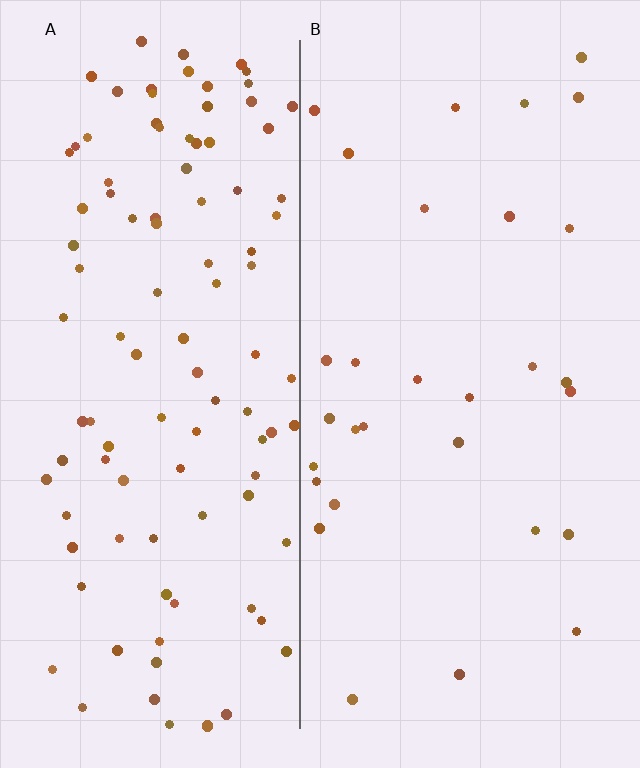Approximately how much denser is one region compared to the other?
Approximately 3.5× — region A over region B.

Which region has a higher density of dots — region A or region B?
A (the left).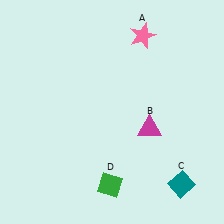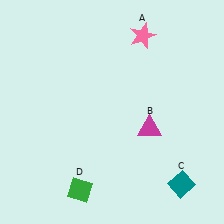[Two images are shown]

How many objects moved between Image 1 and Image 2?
1 object moved between the two images.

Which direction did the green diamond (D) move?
The green diamond (D) moved left.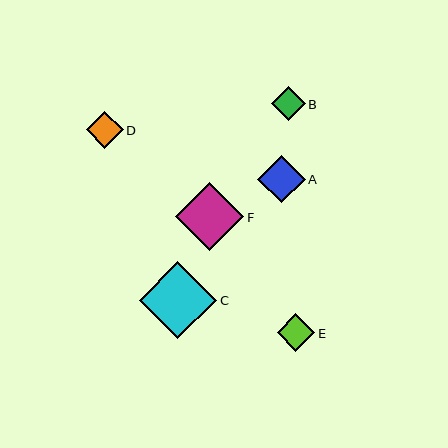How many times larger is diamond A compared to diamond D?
Diamond A is approximately 1.3 times the size of diamond D.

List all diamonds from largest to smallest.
From largest to smallest: C, F, A, E, D, B.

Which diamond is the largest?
Diamond C is the largest with a size of approximately 78 pixels.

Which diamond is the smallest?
Diamond B is the smallest with a size of approximately 34 pixels.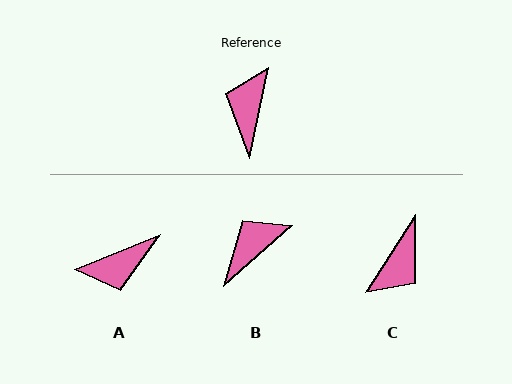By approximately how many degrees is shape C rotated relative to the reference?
Approximately 159 degrees counter-clockwise.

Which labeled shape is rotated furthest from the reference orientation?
C, about 159 degrees away.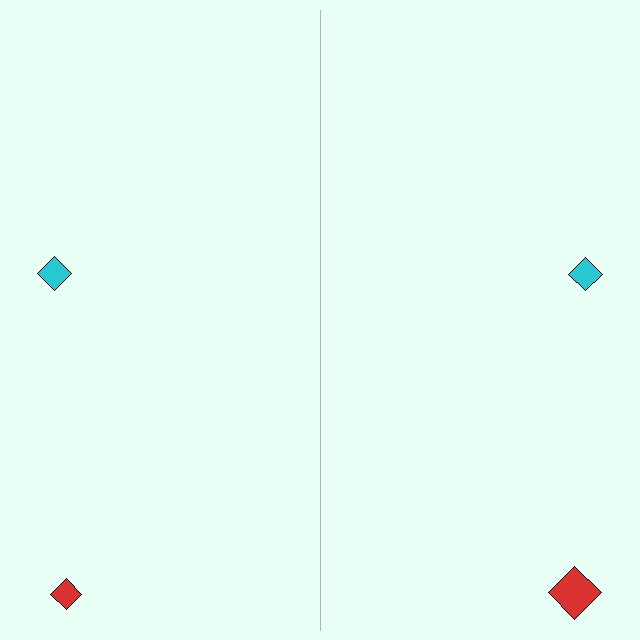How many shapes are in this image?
There are 4 shapes in this image.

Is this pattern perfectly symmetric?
No, the pattern is not perfectly symmetric. The red diamond on the right side has a different size than its mirror counterpart.